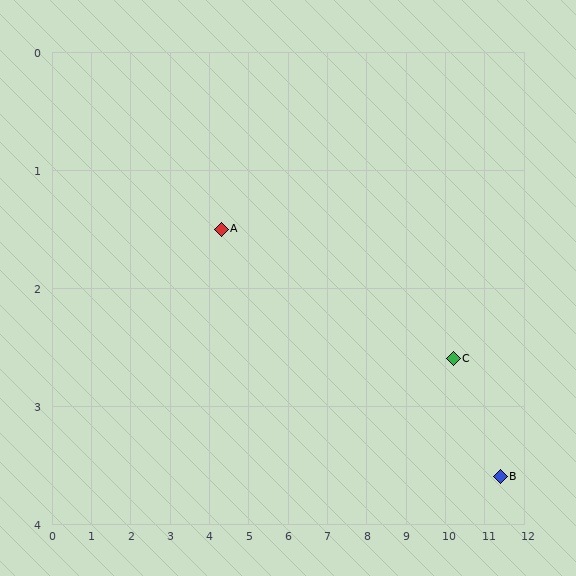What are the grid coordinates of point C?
Point C is at approximately (10.2, 2.6).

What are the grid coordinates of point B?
Point B is at approximately (11.4, 3.6).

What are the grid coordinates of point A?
Point A is at approximately (4.3, 1.5).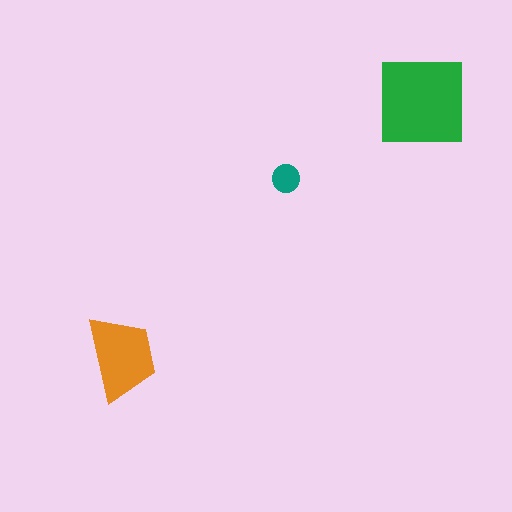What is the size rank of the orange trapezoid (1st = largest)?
2nd.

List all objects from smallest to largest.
The teal circle, the orange trapezoid, the green square.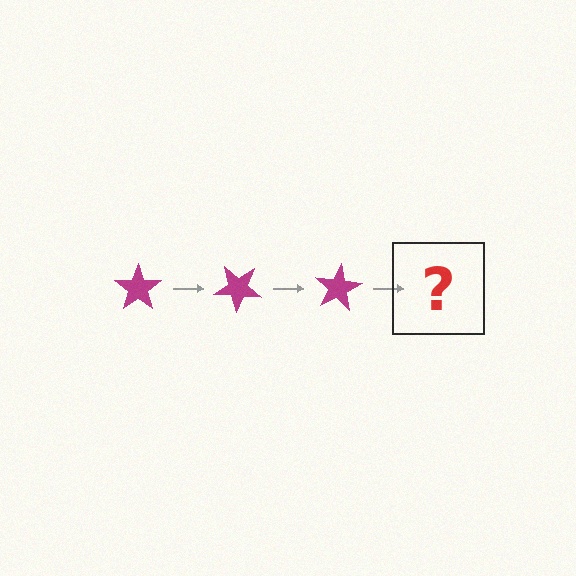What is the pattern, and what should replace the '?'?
The pattern is that the star rotates 40 degrees each step. The '?' should be a magenta star rotated 120 degrees.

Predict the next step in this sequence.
The next step is a magenta star rotated 120 degrees.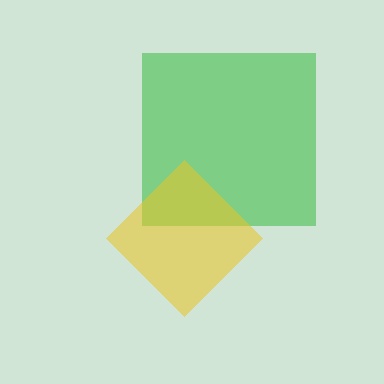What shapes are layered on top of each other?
The layered shapes are: a green square, a yellow diamond.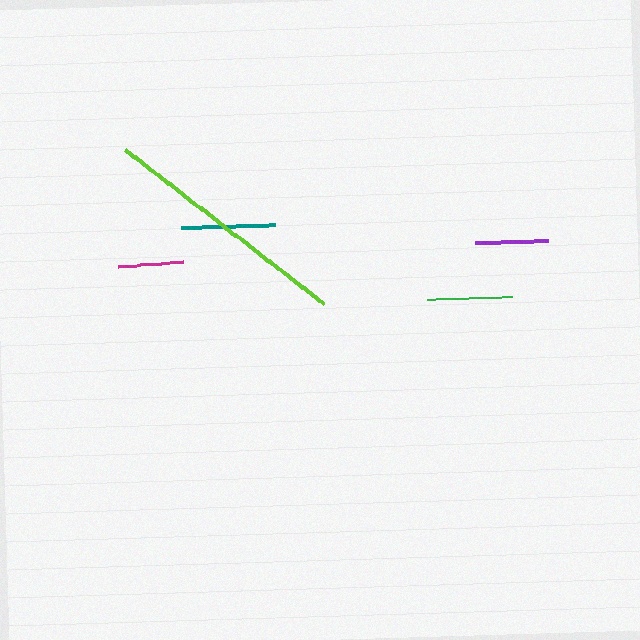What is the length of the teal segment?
The teal segment is approximately 94 pixels long.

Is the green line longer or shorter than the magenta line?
The green line is longer than the magenta line.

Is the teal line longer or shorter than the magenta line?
The teal line is longer than the magenta line.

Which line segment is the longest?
The lime line is the longest at approximately 252 pixels.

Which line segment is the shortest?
The magenta line is the shortest at approximately 65 pixels.